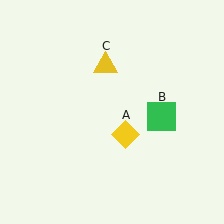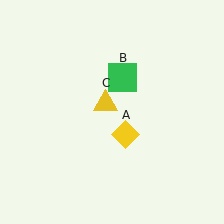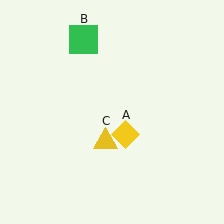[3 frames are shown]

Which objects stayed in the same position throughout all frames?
Yellow diamond (object A) remained stationary.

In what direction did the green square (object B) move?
The green square (object B) moved up and to the left.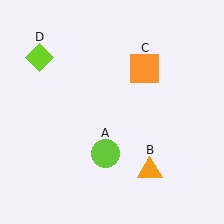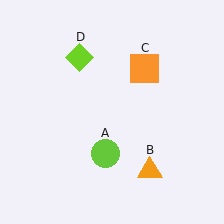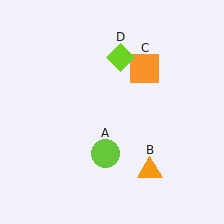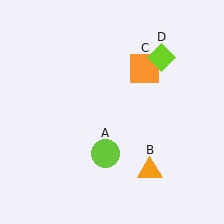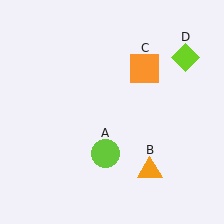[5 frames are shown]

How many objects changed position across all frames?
1 object changed position: lime diamond (object D).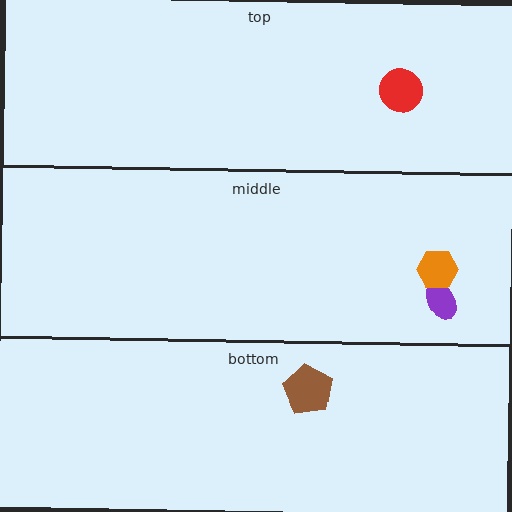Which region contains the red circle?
The top region.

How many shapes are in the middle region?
2.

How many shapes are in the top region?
1.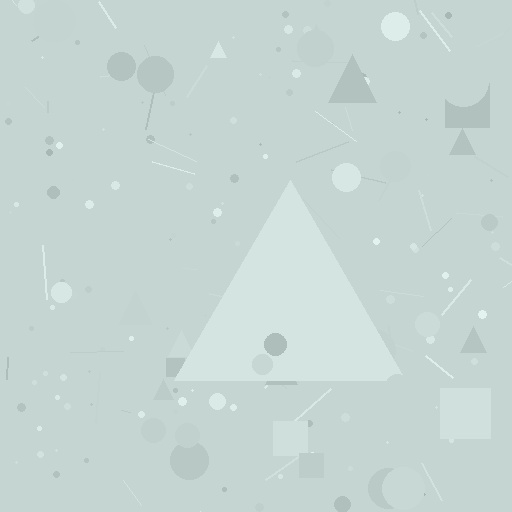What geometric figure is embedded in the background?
A triangle is embedded in the background.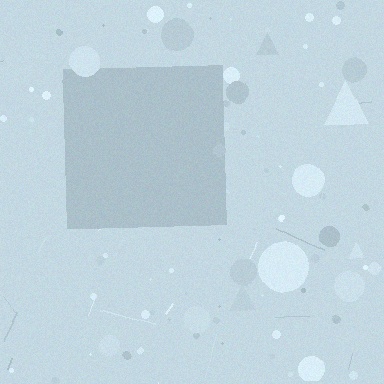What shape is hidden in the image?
A square is hidden in the image.